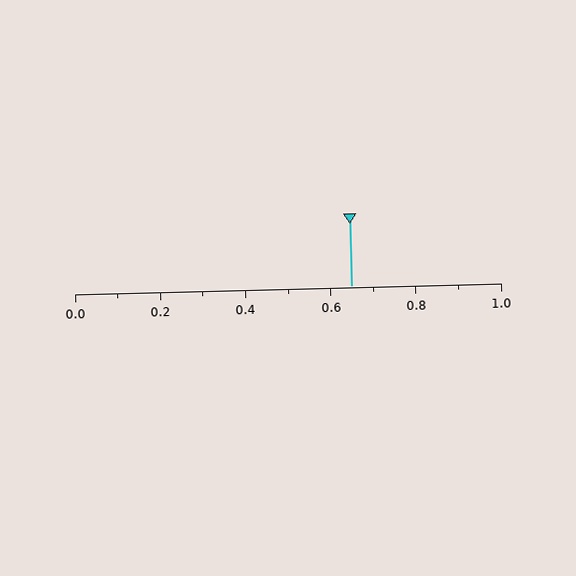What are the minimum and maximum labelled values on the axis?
The axis runs from 0.0 to 1.0.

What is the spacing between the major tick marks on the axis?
The major ticks are spaced 0.2 apart.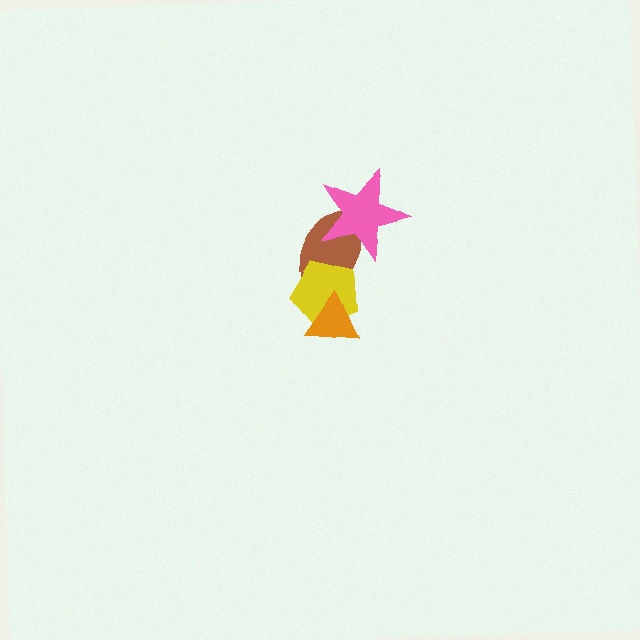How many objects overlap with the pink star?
1 object overlaps with the pink star.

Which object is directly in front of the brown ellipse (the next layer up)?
The yellow pentagon is directly in front of the brown ellipse.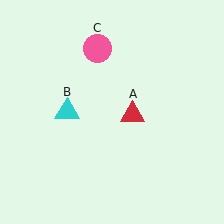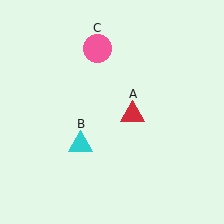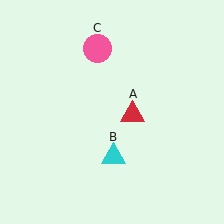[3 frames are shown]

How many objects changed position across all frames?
1 object changed position: cyan triangle (object B).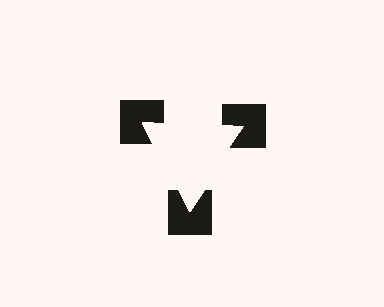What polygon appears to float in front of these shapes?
An illusory triangle — its edges are inferred from the aligned wedge cuts in the notched squares, not physically drawn.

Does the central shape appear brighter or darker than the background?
It typically appears slightly brighter than the background, even though no actual brightness change is drawn.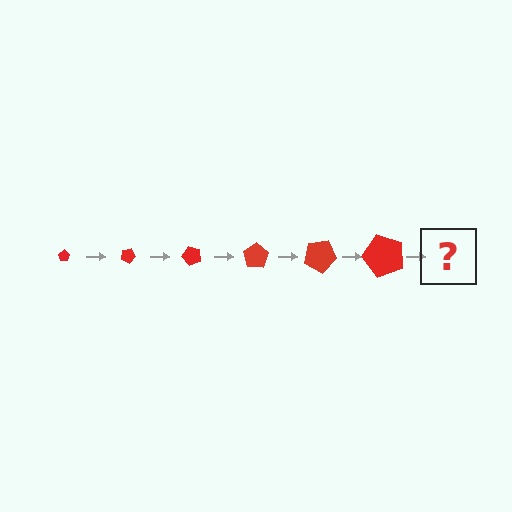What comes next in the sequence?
The next element should be a pentagon, larger than the previous one and rotated 150 degrees from the start.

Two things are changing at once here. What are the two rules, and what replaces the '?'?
The two rules are that the pentagon grows larger each step and it rotates 25 degrees each step. The '?' should be a pentagon, larger than the previous one and rotated 150 degrees from the start.